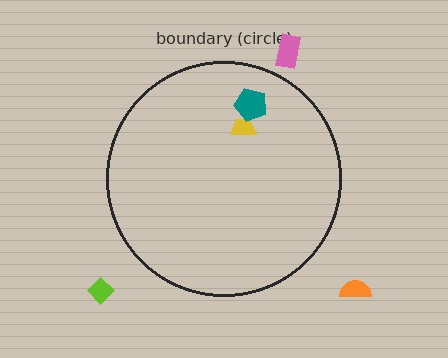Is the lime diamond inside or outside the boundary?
Outside.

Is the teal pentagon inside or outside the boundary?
Inside.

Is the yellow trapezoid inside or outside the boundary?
Inside.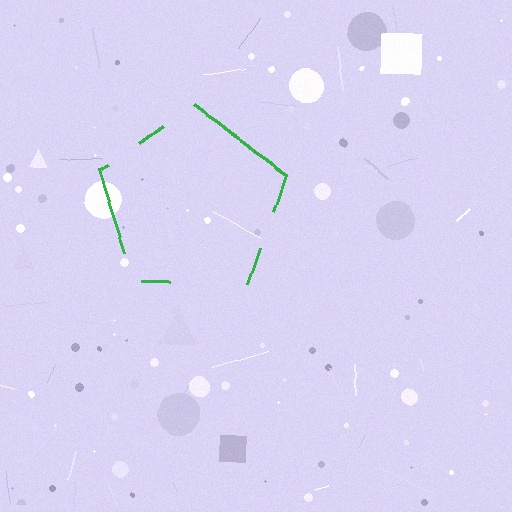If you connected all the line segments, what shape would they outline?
They would outline a pentagon.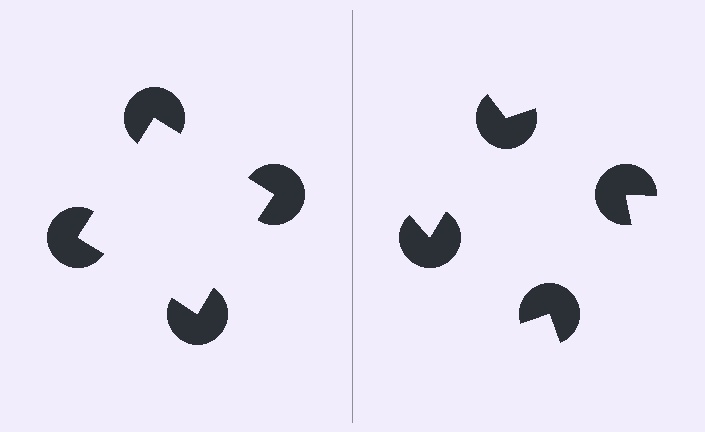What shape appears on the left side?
An illusory square.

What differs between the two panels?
The pac-man discs are positioned identically on both sides; only the wedge orientations differ. On the left they align to a square; on the right they are misaligned.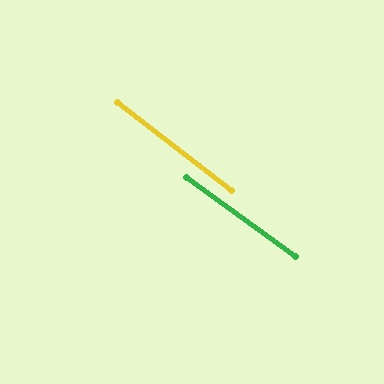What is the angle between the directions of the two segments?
Approximately 2 degrees.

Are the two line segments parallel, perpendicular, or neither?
Parallel — their directions differ by only 1.6°.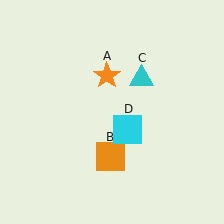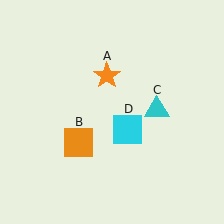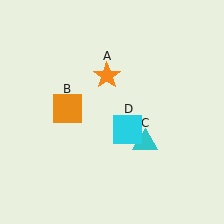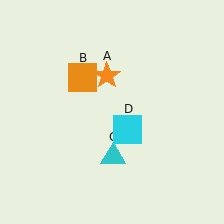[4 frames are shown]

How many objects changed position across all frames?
2 objects changed position: orange square (object B), cyan triangle (object C).